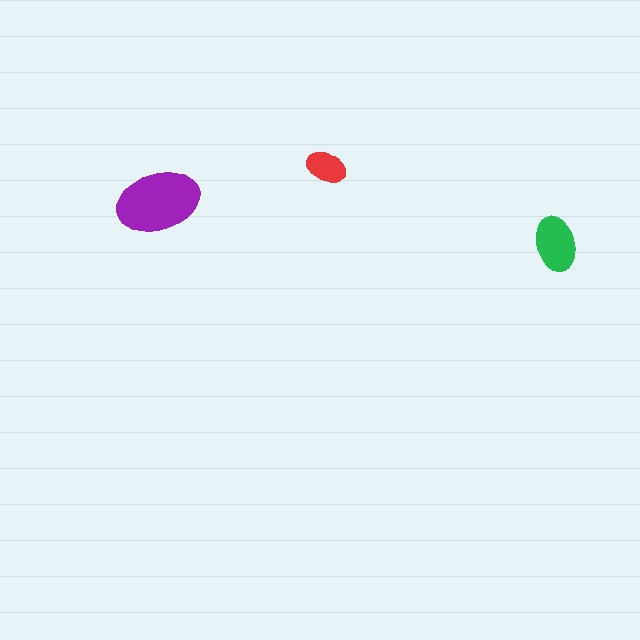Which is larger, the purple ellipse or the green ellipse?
The purple one.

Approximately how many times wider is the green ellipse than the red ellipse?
About 1.5 times wider.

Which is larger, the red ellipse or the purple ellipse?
The purple one.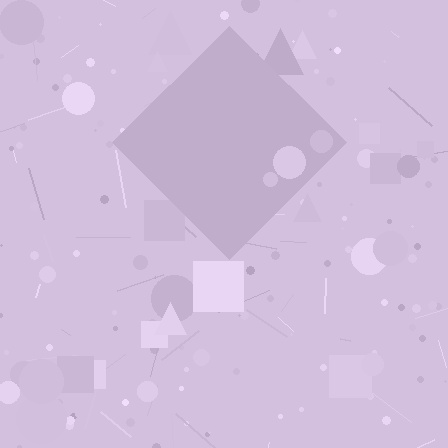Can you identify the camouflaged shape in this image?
The camouflaged shape is a diamond.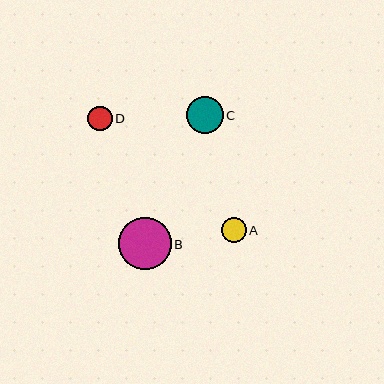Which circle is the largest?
Circle B is the largest with a size of approximately 52 pixels.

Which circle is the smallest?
Circle A is the smallest with a size of approximately 24 pixels.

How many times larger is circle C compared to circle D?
Circle C is approximately 1.5 times the size of circle D.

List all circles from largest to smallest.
From largest to smallest: B, C, D, A.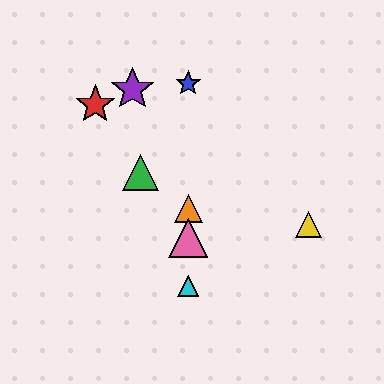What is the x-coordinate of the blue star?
The blue star is at x≈188.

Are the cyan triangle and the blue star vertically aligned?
Yes, both are at x≈188.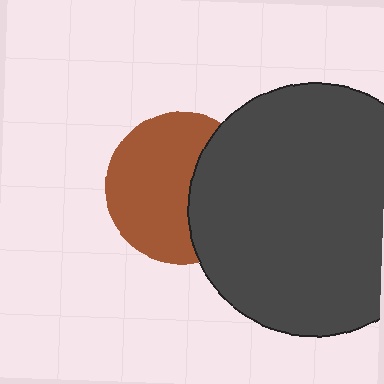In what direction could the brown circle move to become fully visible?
The brown circle could move left. That would shift it out from behind the dark gray circle entirely.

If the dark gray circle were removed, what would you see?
You would see the complete brown circle.